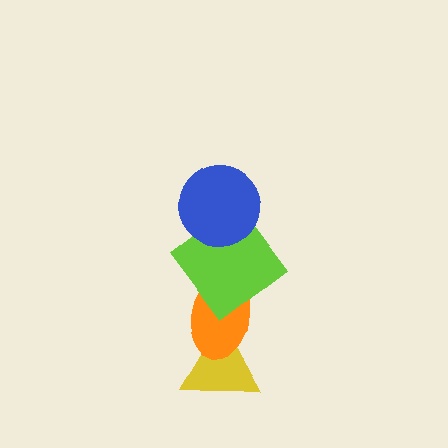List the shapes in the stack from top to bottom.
From top to bottom: the blue circle, the lime diamond, the orange ellipse, the yellow triangle.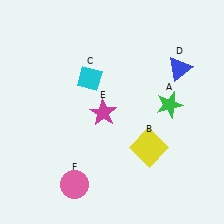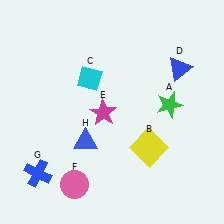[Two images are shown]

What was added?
A blue cross (G), a blue triangle (H) were added in Image 2.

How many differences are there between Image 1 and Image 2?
There are 2 differences between the two images.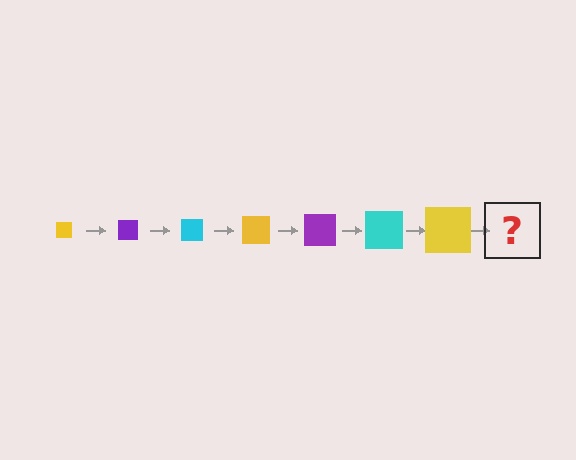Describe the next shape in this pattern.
It should be a purple square, larger than the previous one.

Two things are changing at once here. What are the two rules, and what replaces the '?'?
The two rules are that the square grows larger each step and the color cycles through yellow, purple, and cyan. The '?' should be a purple square, larger than the previous one.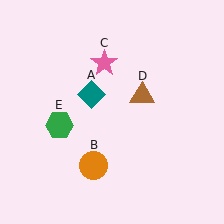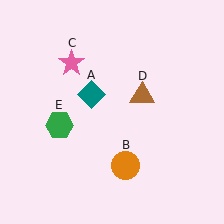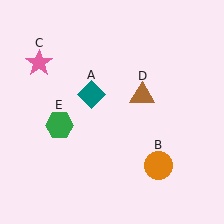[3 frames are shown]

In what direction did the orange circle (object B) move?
The orange circle (object B) moved right.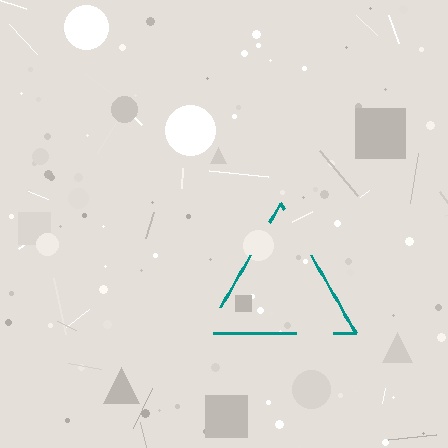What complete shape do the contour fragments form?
The contour fragments form a triangle.